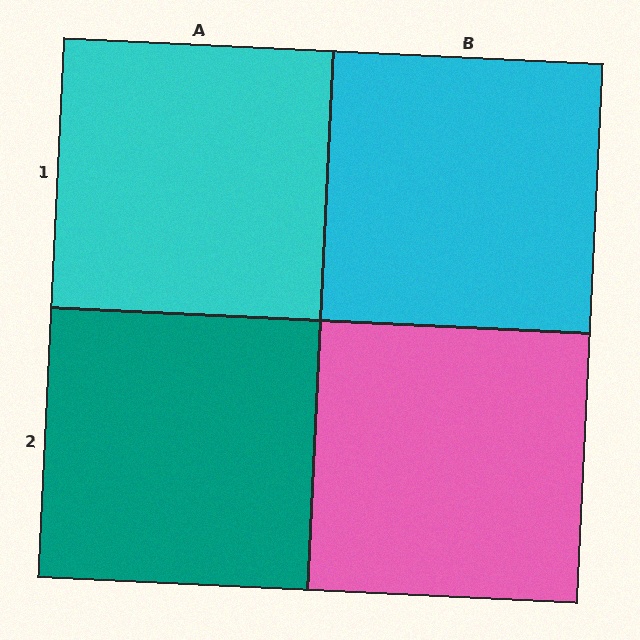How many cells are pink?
1 cell is pink.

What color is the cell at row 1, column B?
Cyan.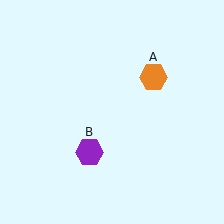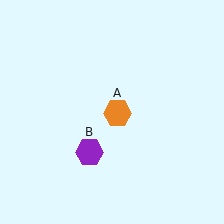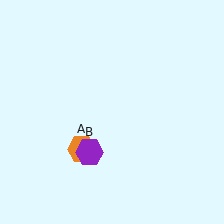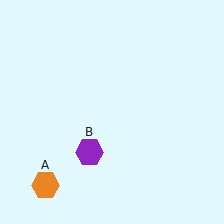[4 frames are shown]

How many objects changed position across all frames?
1 object changed position: orange hexagon (object A).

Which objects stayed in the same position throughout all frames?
Purple hexagon (object B) remained stationary.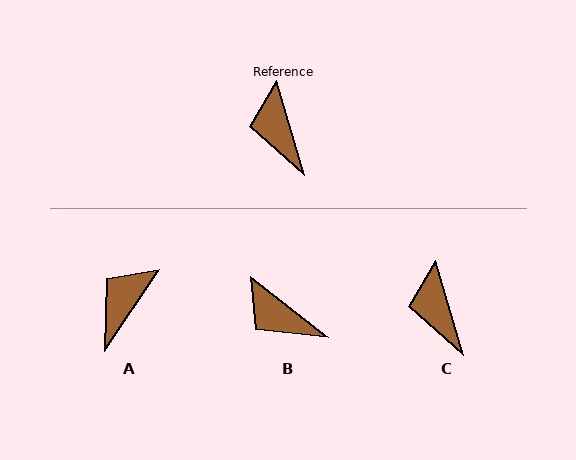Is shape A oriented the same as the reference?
No, it is off by about 50 degrees.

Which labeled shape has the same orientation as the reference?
C.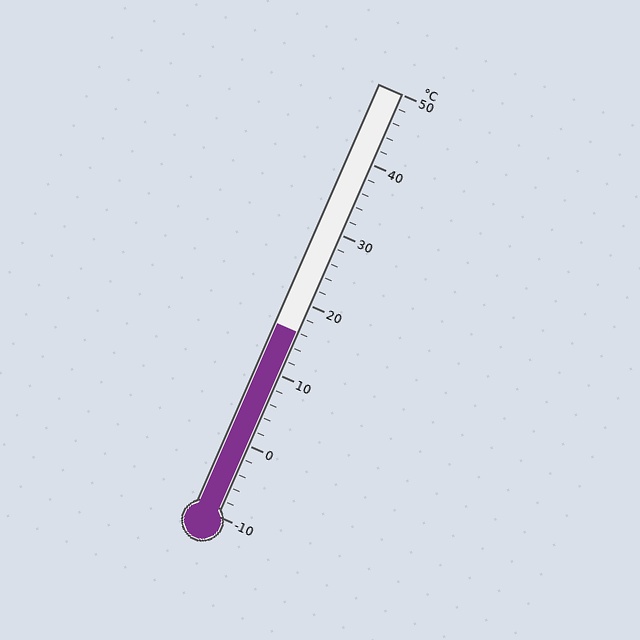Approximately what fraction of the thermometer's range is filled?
The thermometer is filled to approximately 45% of its range.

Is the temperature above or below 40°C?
The temperature is below 40°C.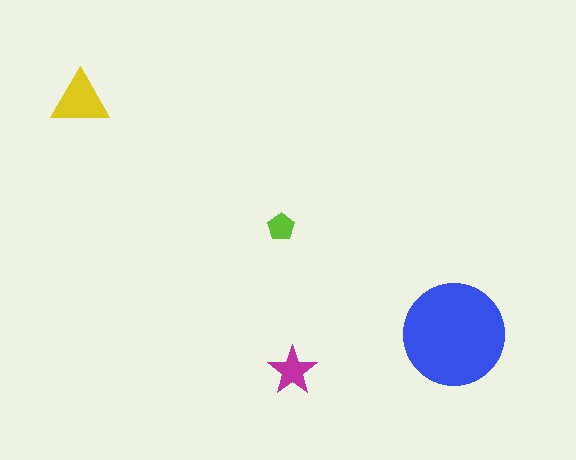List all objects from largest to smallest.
The blue circle, the yellow triangle, the magenta star, the lime pentagon.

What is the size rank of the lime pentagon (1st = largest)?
4th.